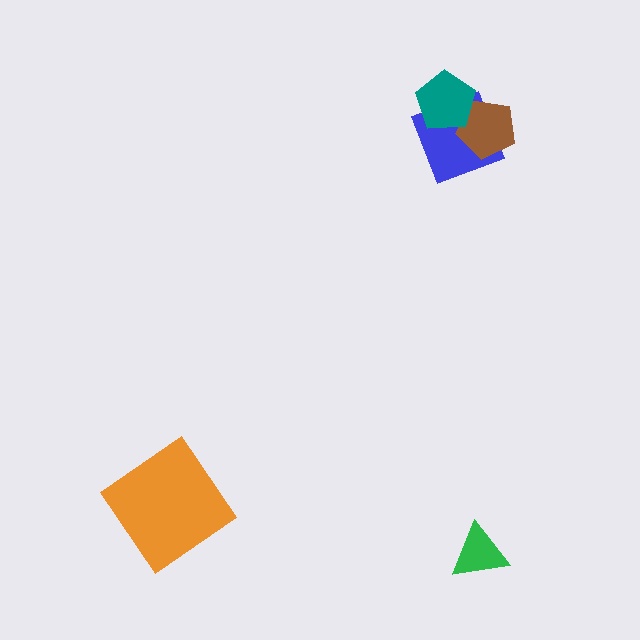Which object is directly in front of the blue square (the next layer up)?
The brown pentagon is directly in front of the blue square.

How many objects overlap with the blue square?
2 objects overlap with the blue square.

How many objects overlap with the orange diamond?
0 objects overlap with the orange diamond.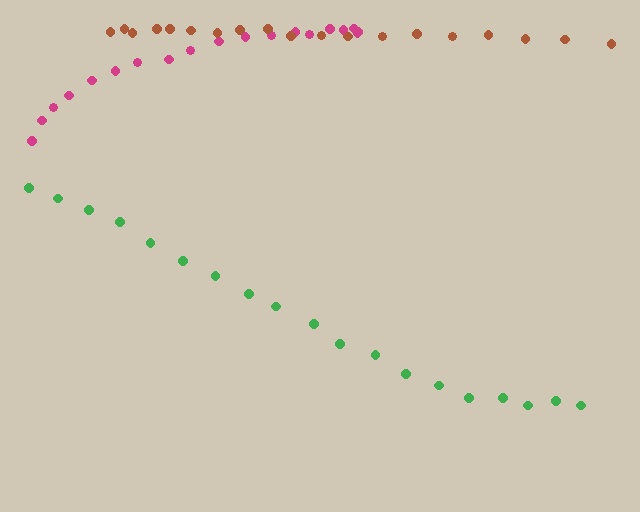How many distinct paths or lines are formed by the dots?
There are 3 distinct paths.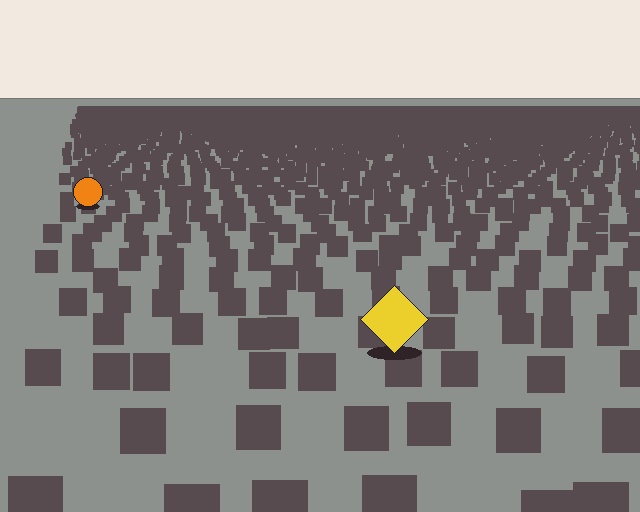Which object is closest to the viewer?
The yellow diamond is closest. The texture marks near it are larger and more spread out.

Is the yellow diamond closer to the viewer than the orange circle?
Yes. The yellow diamond is closer — you can tell from the texture gradient: the ground texture is coarser near it.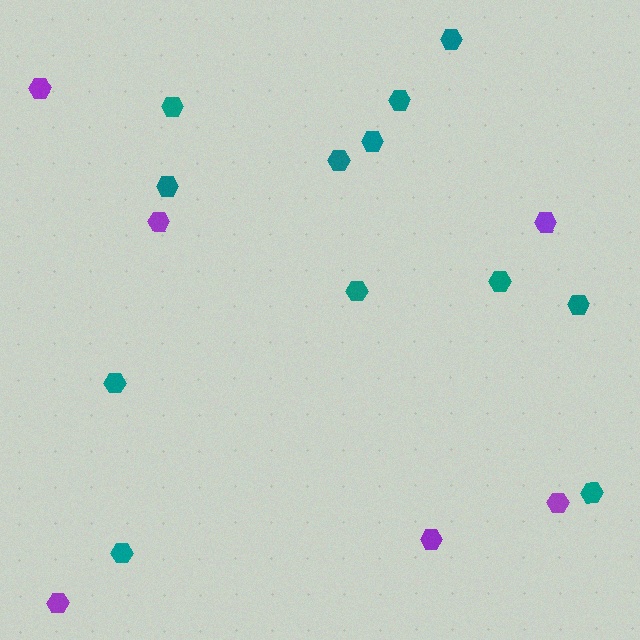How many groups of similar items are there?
There are 2 groups: one group of purple hexagons (6) and one group of teal hexagons (12).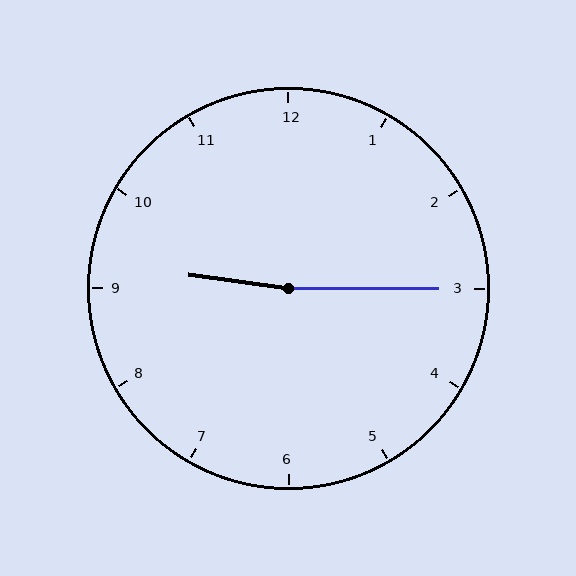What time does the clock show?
9:15.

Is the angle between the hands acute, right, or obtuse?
It is obtuse.